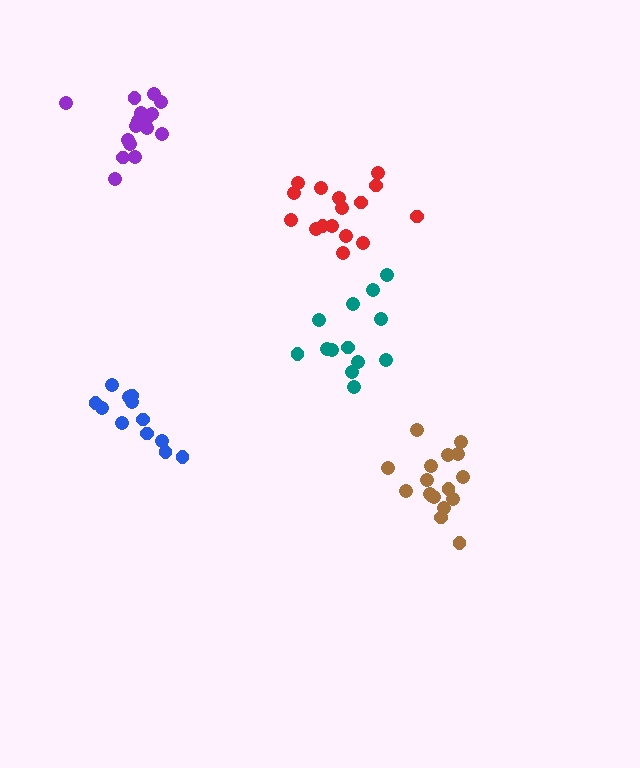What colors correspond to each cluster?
The clusters are colored: red, teal, purple, blue, brown.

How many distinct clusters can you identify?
There are 5 distinct clusters.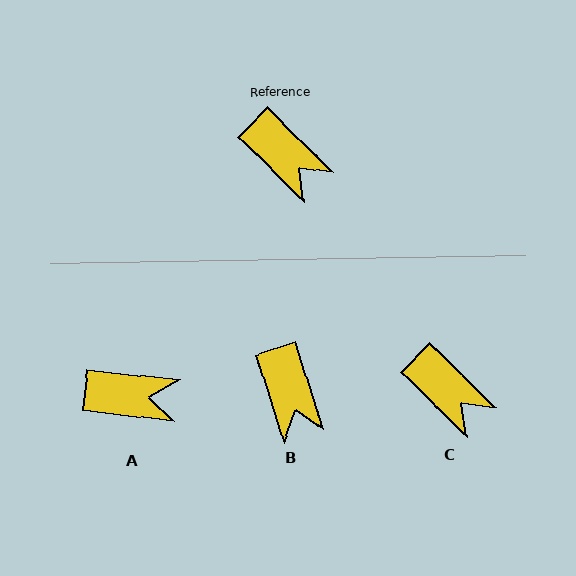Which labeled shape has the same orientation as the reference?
C.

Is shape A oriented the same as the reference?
No, it is off by about 38 degrees.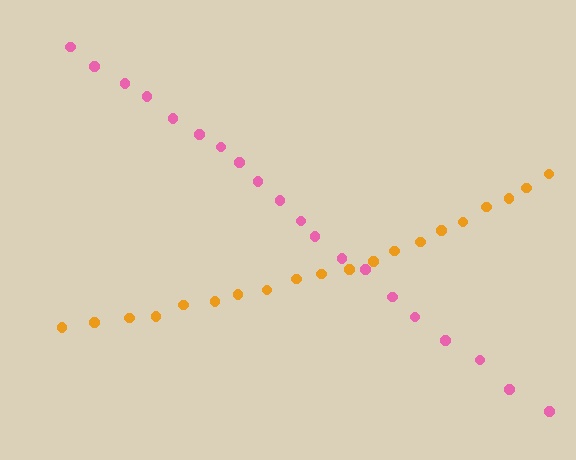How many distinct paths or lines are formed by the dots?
There are 2 distinct paths.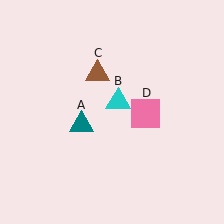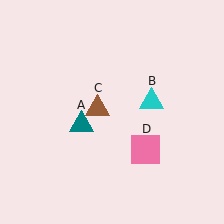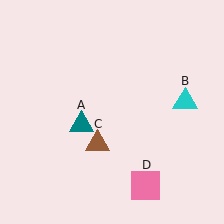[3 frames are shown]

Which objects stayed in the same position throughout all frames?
Teal triangle (object A) remained stationary.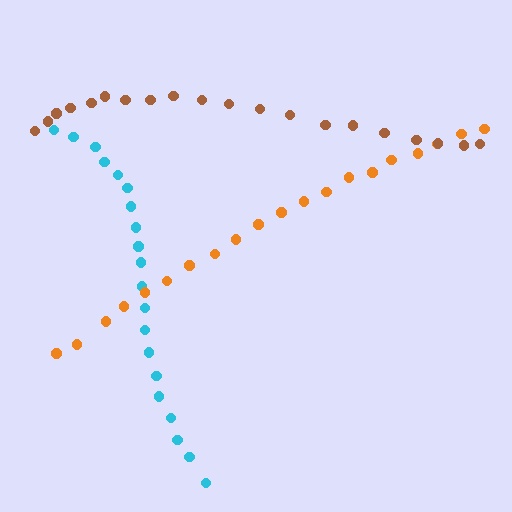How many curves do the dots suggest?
There are 3 distinct paths.